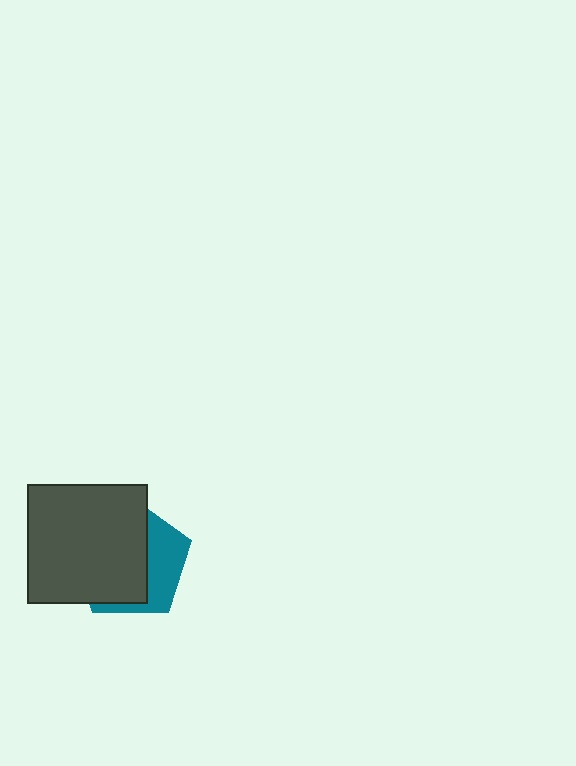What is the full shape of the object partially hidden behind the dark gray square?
The partially hidden object is a teal pentagon.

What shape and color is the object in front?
The object in front is a dark gray square.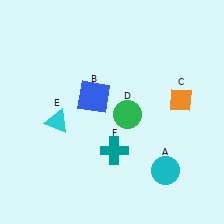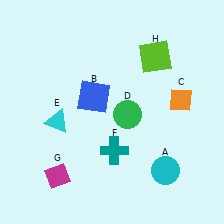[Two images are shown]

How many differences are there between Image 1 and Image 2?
There are 2 differences between the two images.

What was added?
A magenta diamond (G), a lime square (H) were added in Image 2.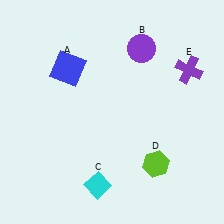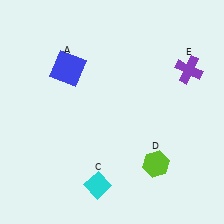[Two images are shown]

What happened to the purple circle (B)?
The purple circle (B) was removed in Image 2. It was in the top-right area of Image 1.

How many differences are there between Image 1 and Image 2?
There is 1 difference between the two images.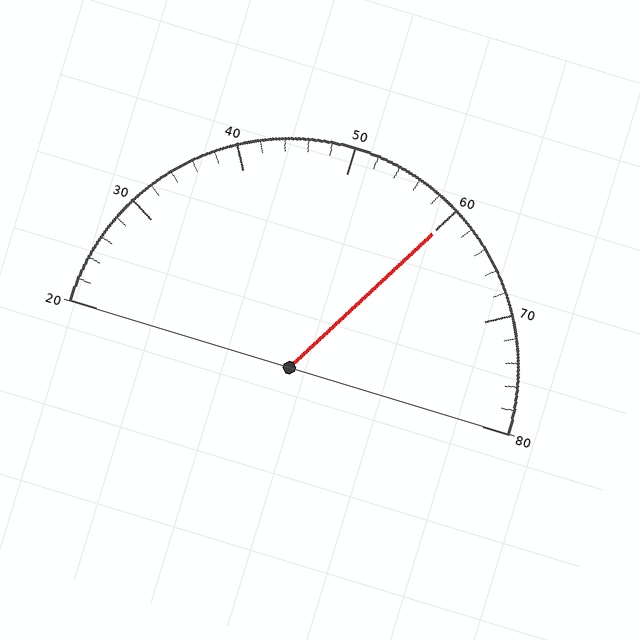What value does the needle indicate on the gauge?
The needle indicates approximately 60.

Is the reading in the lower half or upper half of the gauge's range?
The reading is in the upper half of the range (20 to 80).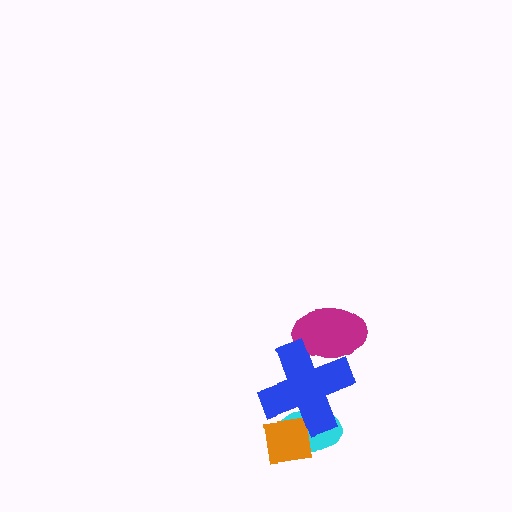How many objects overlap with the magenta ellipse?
1 object overlaps with the magenta ellipse.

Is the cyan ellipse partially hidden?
Yes, it is partially covered by another shape.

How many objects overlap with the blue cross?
3 objects overlap with the blue cross.